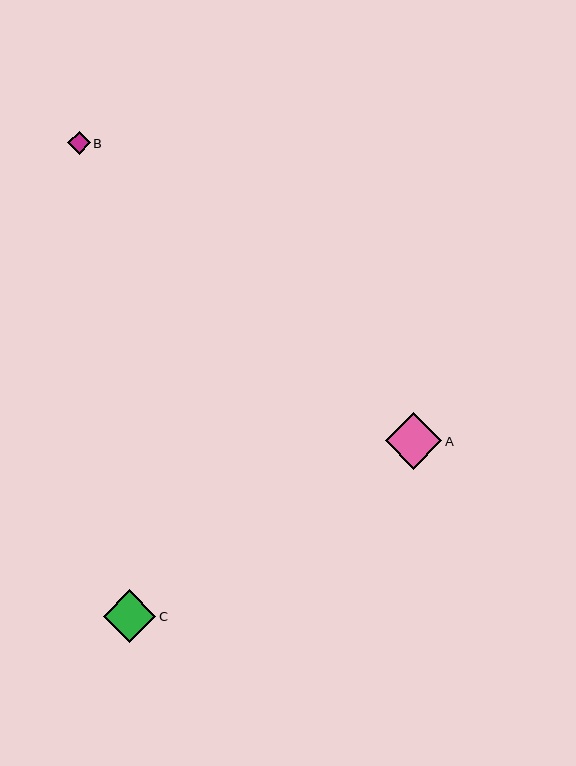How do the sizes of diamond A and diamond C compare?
Diamond A and diamond C are approximately the same size.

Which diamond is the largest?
Diamond A is the largest with a size of approximately 57 pixels.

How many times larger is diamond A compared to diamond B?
Diamond A is approximately 2.5 times the size of diamond B.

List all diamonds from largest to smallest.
From largest to smallest: A, C, B.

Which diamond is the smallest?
Diamond B is the smallest with a size of approximately 23 pixels.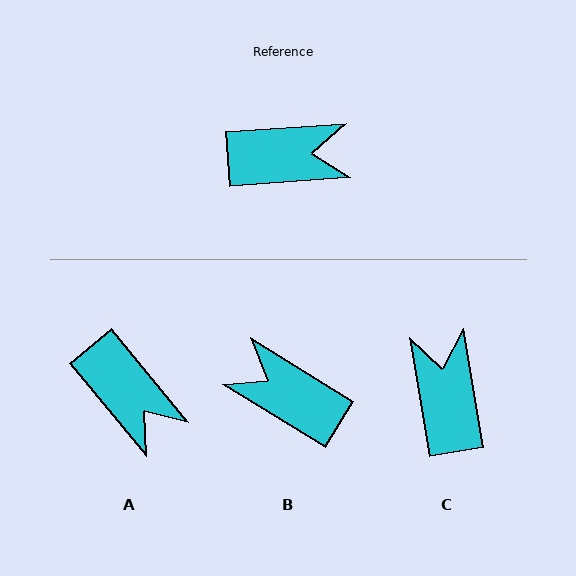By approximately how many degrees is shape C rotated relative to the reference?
Approximately 95 degrees counter-clockwise.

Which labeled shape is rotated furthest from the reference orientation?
B, about 145 degrees away.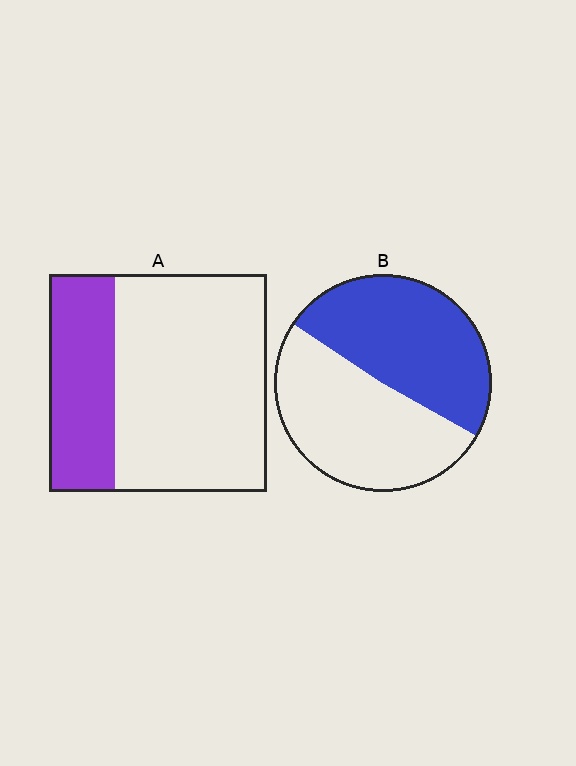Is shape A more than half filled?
No.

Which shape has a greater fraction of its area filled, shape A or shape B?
Shape B.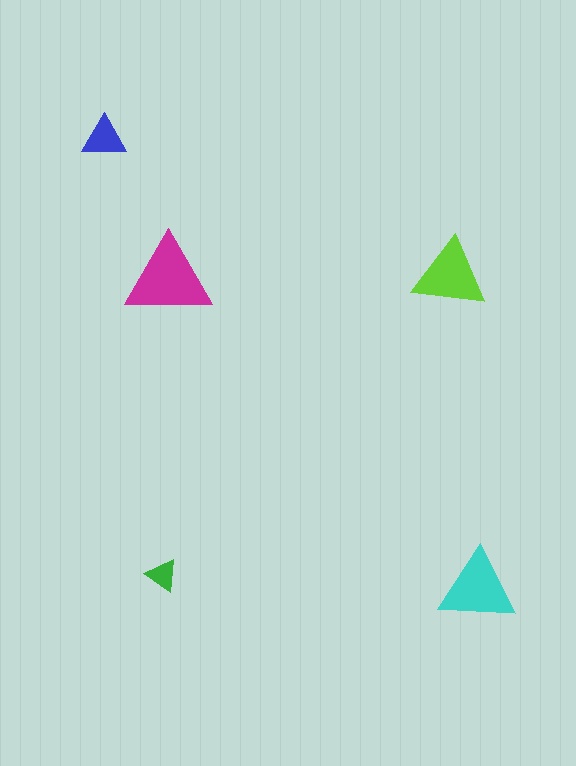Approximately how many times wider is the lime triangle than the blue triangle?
About 1.5 times wider.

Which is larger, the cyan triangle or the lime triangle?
The cyan one.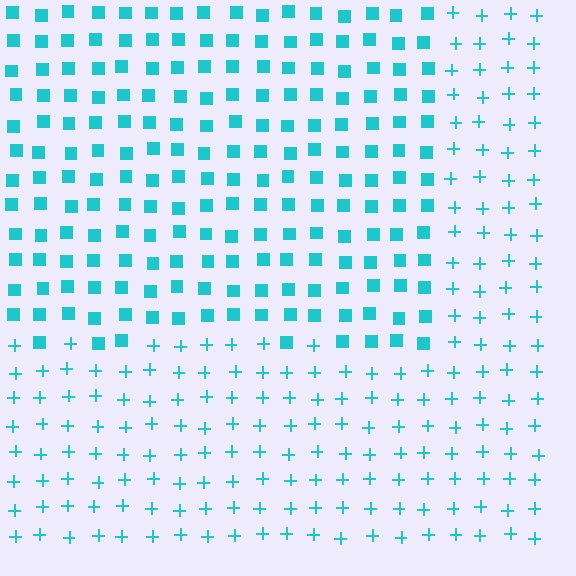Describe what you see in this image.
The image is filled with small cyan elements arranged in a uniform grid. A rectangle-shaped region contains squares, while the surrounding area contains plus signs. The boundary is defined purely by the change in element shape.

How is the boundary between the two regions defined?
The boundary is defined by a change in element shape: squares inside vs. plus signs outside. All elements share the same color and spacing.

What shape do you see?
I see a rectangle.